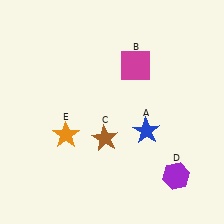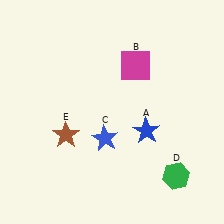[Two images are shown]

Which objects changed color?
C changed from brown to blue. D changed from purple to green. E changed from orange to brown.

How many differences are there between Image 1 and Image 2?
There are 3 differences between the two images.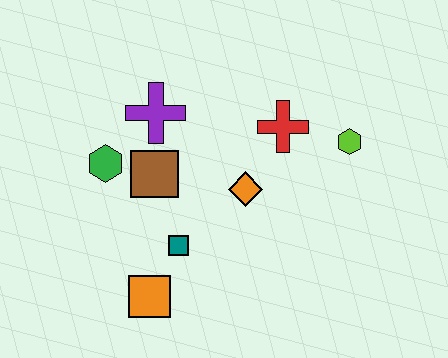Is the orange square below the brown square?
Yes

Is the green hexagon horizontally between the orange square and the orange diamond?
No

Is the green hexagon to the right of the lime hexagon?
No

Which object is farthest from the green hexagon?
The lime hexagon is farthest from the green hexagon.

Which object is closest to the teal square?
The orange square is closest to the teal square.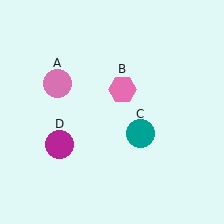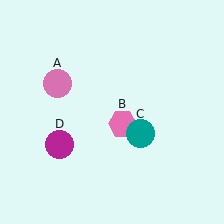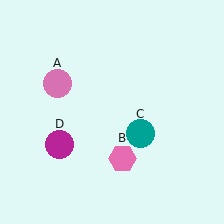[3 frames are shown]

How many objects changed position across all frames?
1 object changed position: pink hexagon (object B).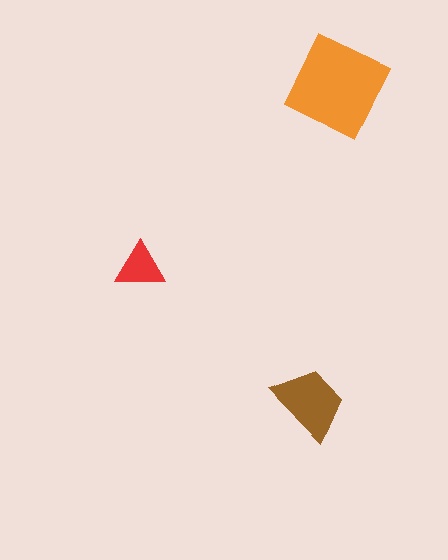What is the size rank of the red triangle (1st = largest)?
3rd.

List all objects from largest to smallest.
The orange square, the brown trapezoid, the red triangle.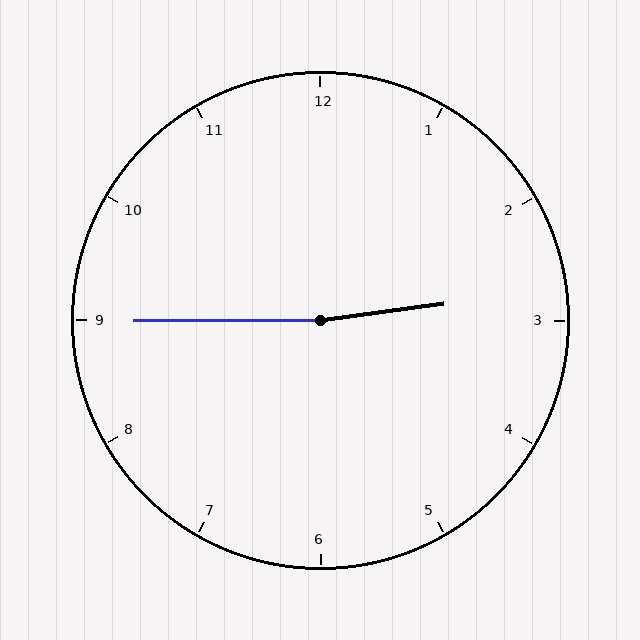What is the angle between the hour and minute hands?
Approximately 172 degrees.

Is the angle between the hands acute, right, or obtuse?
It is obtuse.